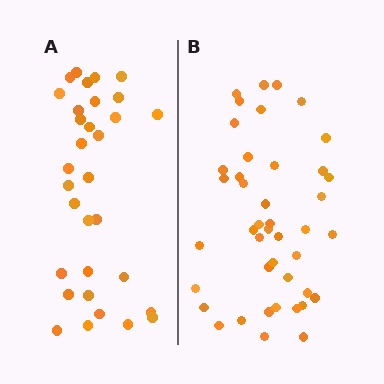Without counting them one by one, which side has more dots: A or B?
Region B (the right region) has more dots.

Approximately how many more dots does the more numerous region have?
Region B has roughly 12 or so more dots than region A.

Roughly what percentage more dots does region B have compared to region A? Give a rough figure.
About 35% more.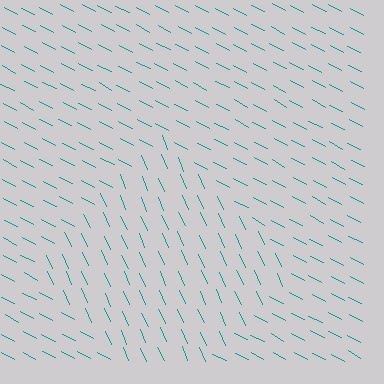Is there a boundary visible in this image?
Yes, there is a texture boundary formed by a change in line orientation.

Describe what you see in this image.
The image is filled with small teal line segments. A diamond region in the image has lines oriented differently from the surrounding lines, creating a visible texture boundary.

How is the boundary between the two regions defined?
The boundary is defined purely by a change in line orientation (approximately 39 degrees difference). All lines are the same color and thickness.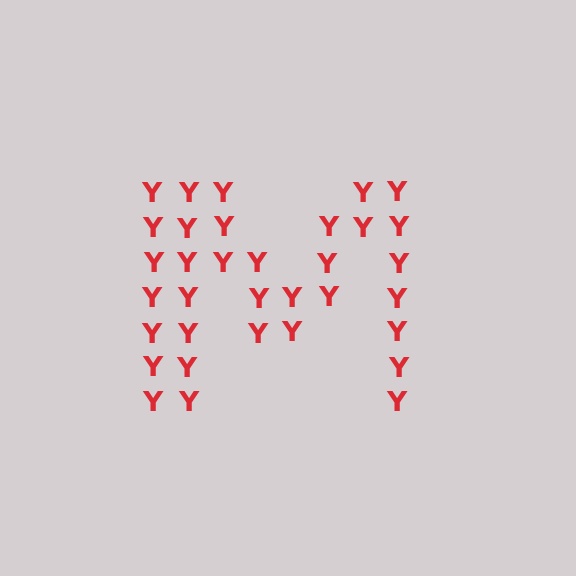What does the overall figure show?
The overall figure shows the letter M.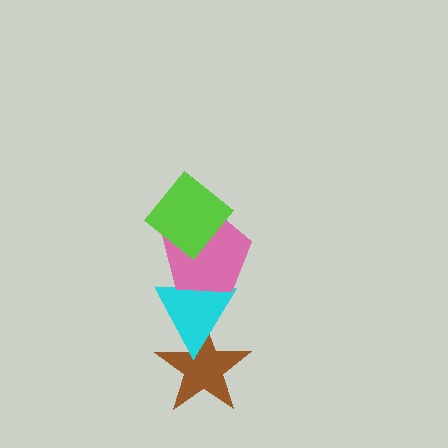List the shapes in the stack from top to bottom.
From top to bottom: the lime diamond, the pink pentagon, the cyan triangle, the brown star.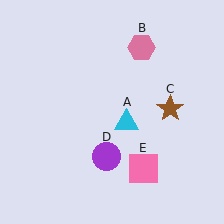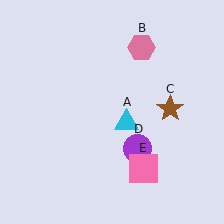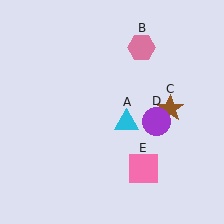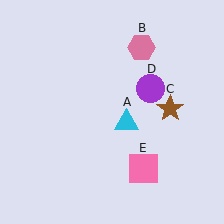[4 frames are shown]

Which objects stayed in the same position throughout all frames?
Cyan triangle (object A) and pink hexagon (object B) and brown star (object C) and pink square (object E) remained stationary.